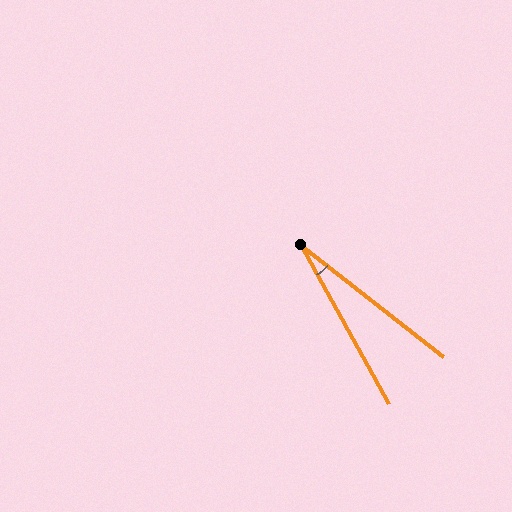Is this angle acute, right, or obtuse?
It is acute.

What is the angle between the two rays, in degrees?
Approximately 23 degrees.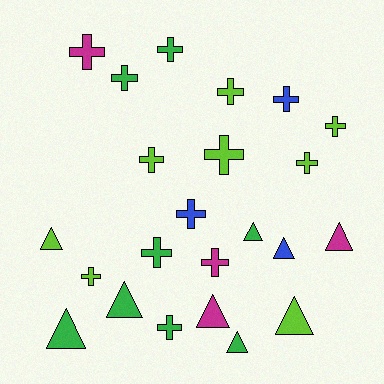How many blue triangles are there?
There is 1 blue triangle.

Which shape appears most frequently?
Cross, with 14 objects.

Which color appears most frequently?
Green, with 8 objects.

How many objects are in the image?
There are 23 objects.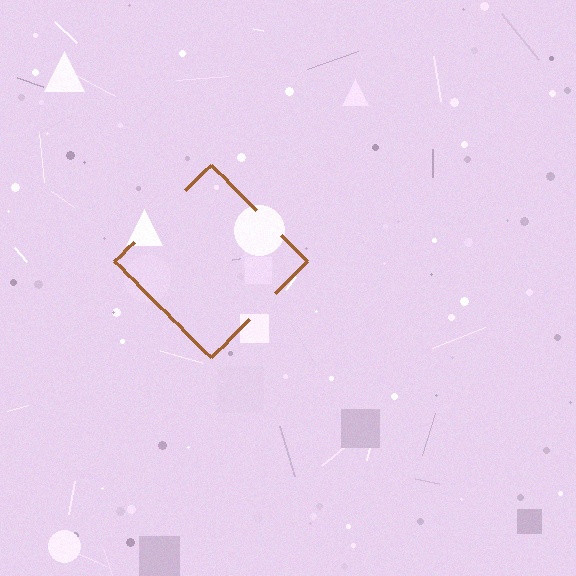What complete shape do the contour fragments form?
The contour fragments form a diamond.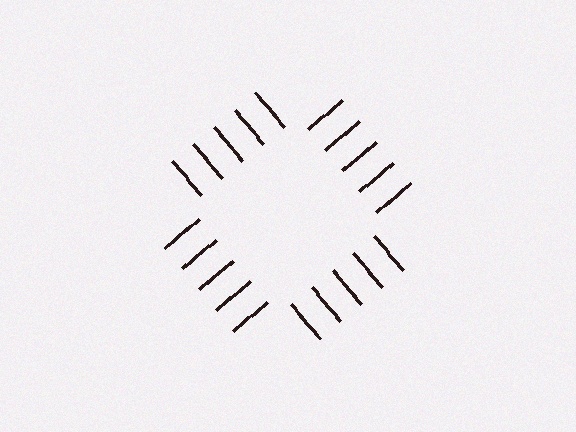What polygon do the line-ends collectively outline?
An illusory square — the line segments terminate on its edges but no continuous stroke is drawn.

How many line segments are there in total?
20 — 5 along each of the 4 edges.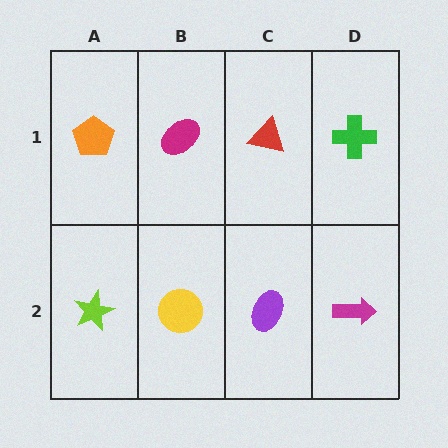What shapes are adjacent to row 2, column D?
A green cross (row 1, column D), a purple ellipse (row 2, column C).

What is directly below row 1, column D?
A magenta arrow.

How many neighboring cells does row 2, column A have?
2.